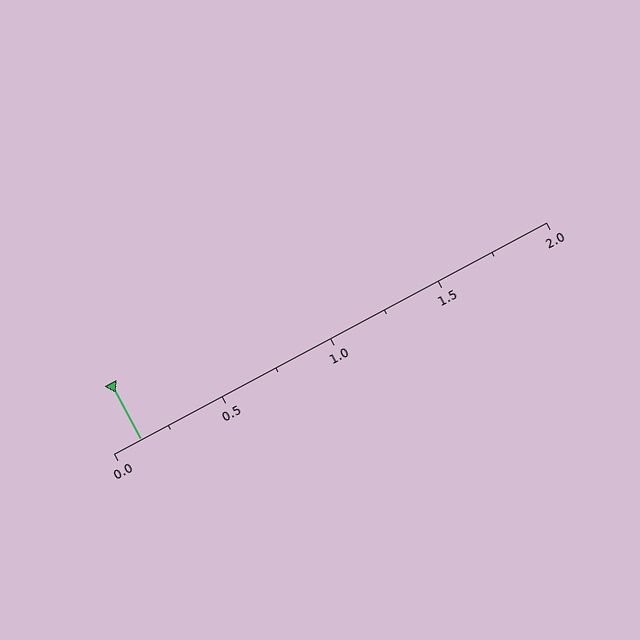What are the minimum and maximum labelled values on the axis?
The axis runs from 0.0 to 2.0.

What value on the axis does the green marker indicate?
The marker indicates approximately 0.12.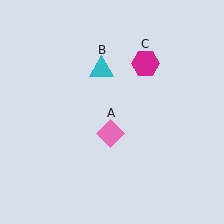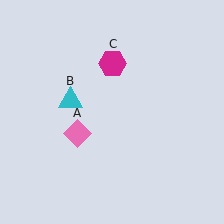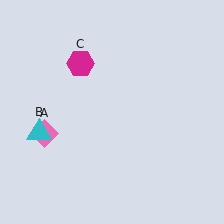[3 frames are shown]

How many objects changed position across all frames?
3 objects changed position: pink diamond (object A), cyan triangle (object B), magenta hexagon (object C).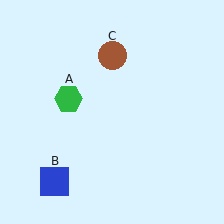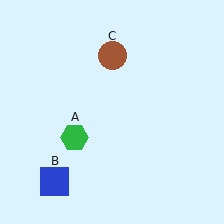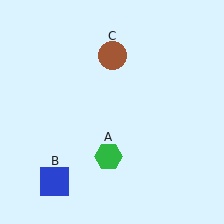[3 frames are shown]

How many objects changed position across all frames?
1 object changed position: green hexagon (object A).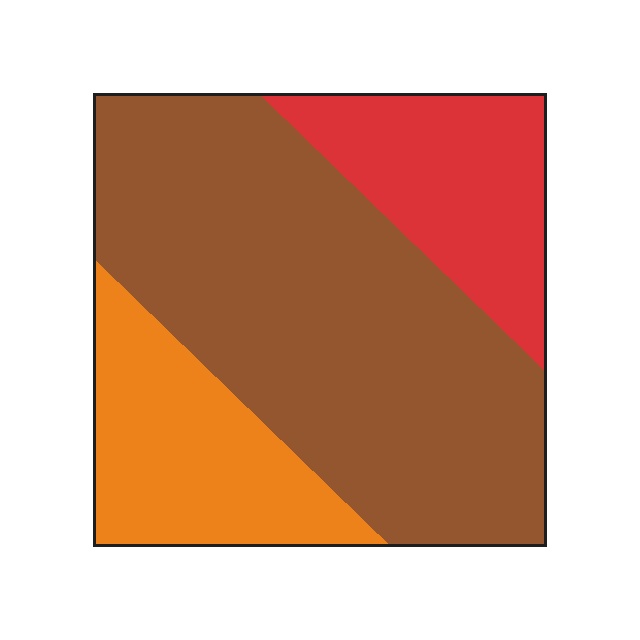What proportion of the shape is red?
Red covers about 20% of the shape.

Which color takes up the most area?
Brown, at roughly 60%.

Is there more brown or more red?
Brown.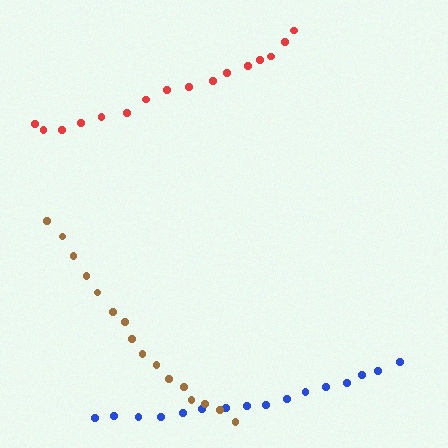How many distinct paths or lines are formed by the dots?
There are 3 distinct paths.